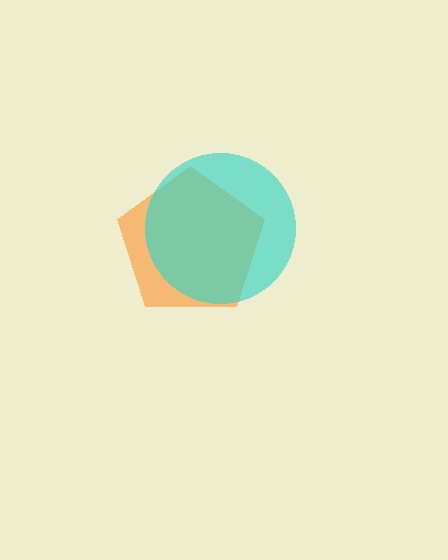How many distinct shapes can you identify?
There are 2 distinct shapes: an orange pentagon, a cyan circle.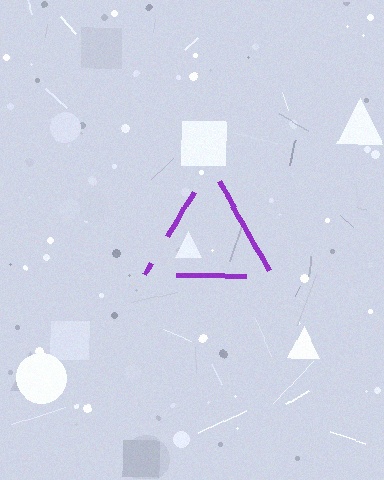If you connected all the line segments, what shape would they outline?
They would outline a triangle.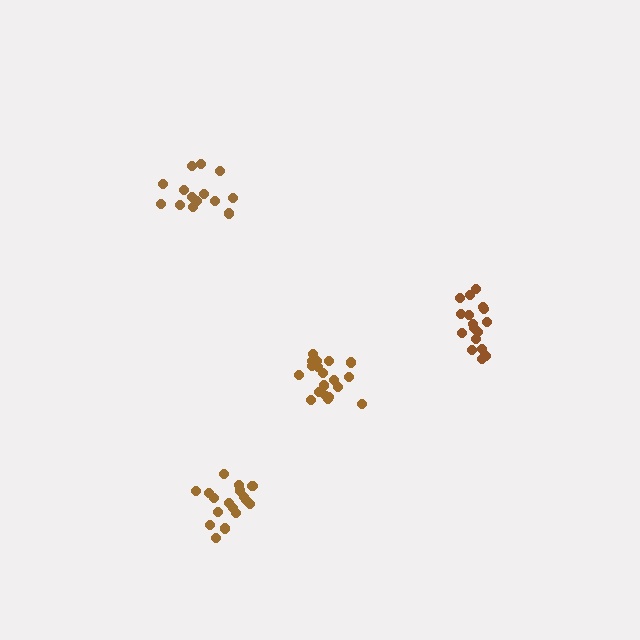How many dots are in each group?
Group 1: 19 dots, Group 2: 14 dots, Group 3: 17 dots, Group 4: 17 dots (67 total).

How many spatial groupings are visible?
There are 4 spatial groupings.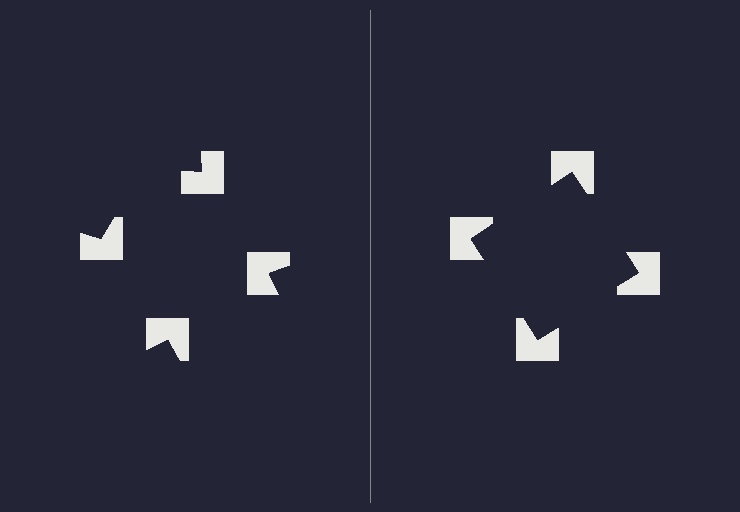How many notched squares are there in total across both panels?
8 — 4 on each side.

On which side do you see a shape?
An illusory square appears on the right side. On the left side the wedge cuts are rotated, so no coherent shape forms.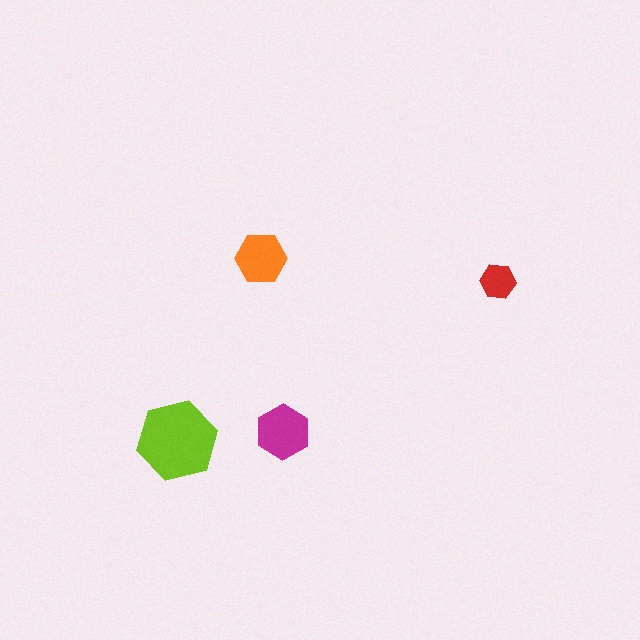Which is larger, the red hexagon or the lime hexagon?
The lime one.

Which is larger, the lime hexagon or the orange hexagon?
The lime one.